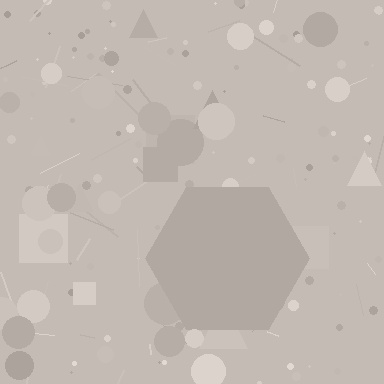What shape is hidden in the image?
A hexagon is hidden in the image.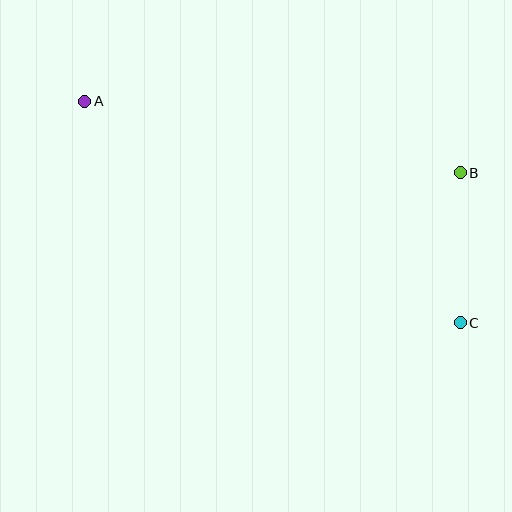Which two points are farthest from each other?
Points A and C are farthest from each other.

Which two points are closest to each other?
Points B and C are closest to each other.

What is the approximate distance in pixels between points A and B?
The distance between A and B is approximately 382 pixels.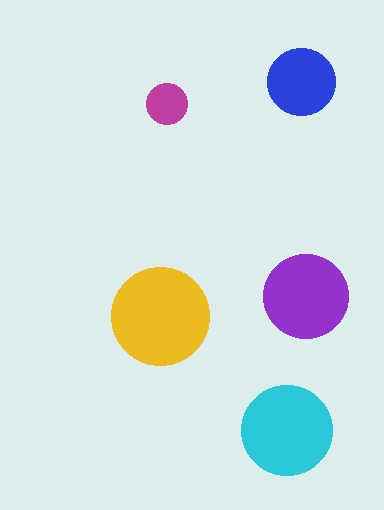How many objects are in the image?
There are 5 objects in the image.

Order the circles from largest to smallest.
the yellow one, the cyan one, the purple one, the blue one, the magenta one.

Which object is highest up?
The blue circle is topmost.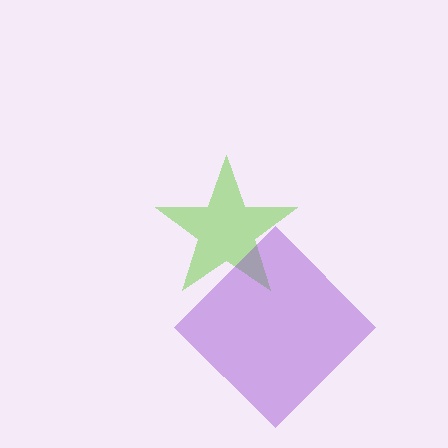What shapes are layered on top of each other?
The layered shapes are: a lime star, a purple diamond.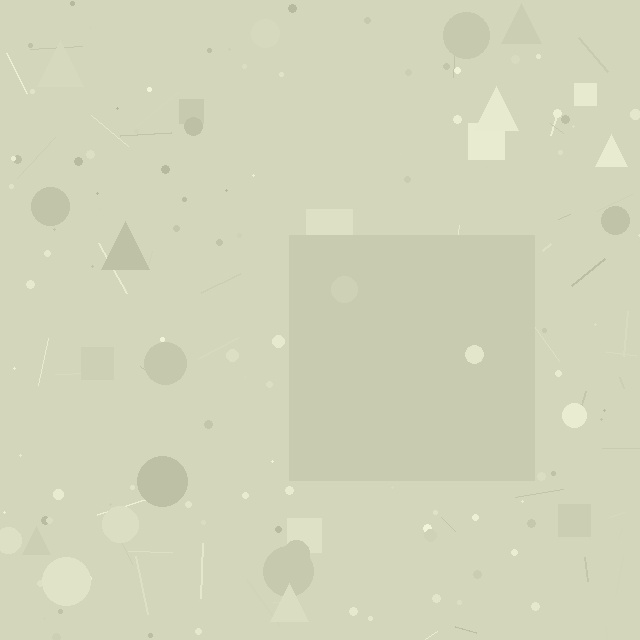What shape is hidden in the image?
A square is hidden in the image.